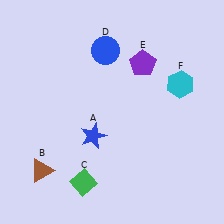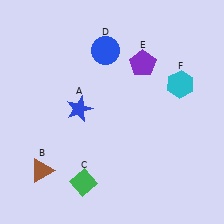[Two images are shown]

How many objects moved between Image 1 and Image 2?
1 object moved between the two images.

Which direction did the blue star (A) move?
The blue star (A) moved up.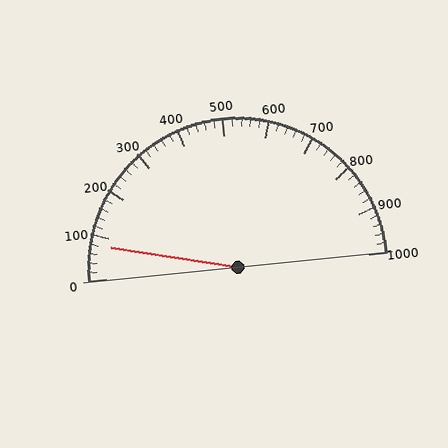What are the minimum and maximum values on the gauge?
The gauge ranges from 0 to 1000.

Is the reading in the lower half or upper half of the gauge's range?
The reading is in the lower half of the range (0 to 1000).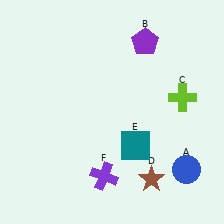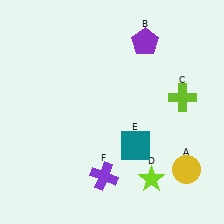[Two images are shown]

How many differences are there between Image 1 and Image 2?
There are 2 differences between the two images.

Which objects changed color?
A changed from blue to yellow. D changed from brown to lime.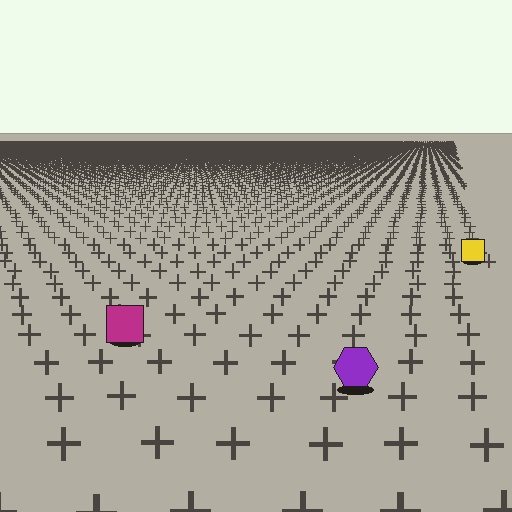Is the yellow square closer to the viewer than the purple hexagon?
No. The purple hexagon is closer — you can tell from the texture gradient: the ground texture is coarser near it.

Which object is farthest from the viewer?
The yellow square is farthest from the viewer. It appears smaller and the ground texture around it is denser.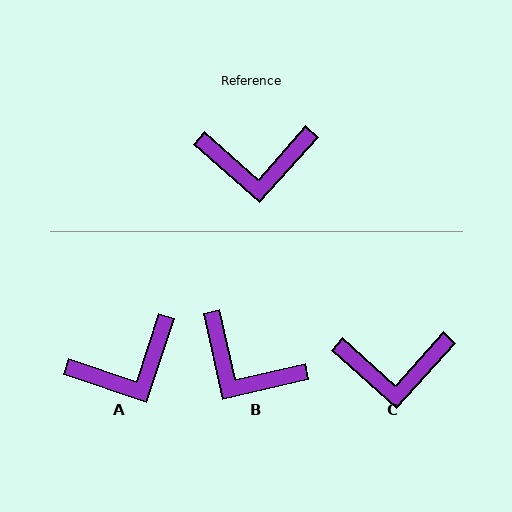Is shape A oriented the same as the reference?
No, it is off by about 24 degrees.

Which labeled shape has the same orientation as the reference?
C.